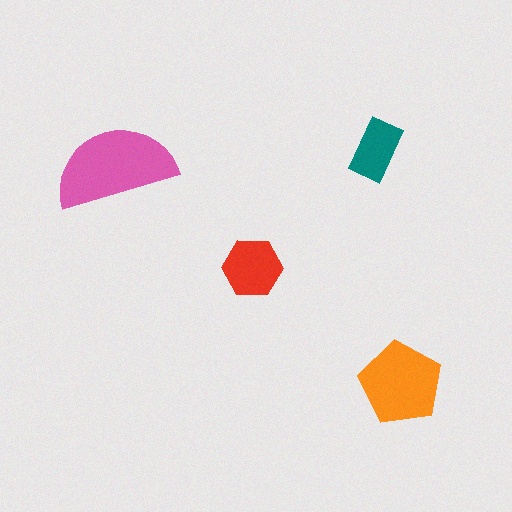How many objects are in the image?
There are 4 objects in the image.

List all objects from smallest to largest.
The teal rectangle, the red hexagon, the orange pentagon, the pink semicircle.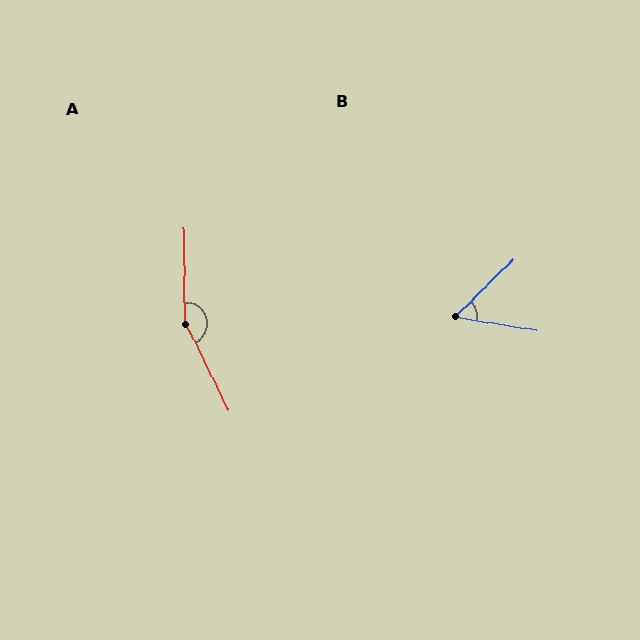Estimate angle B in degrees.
Approximately 54 degrees.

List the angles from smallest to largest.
B (54°), A (154°).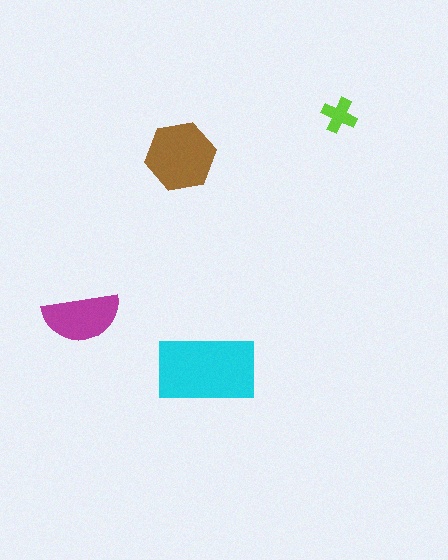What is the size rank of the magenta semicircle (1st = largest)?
3rd.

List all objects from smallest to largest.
The lime cross, the magenta semicircle, the brown hexagon, the cyan rectangle.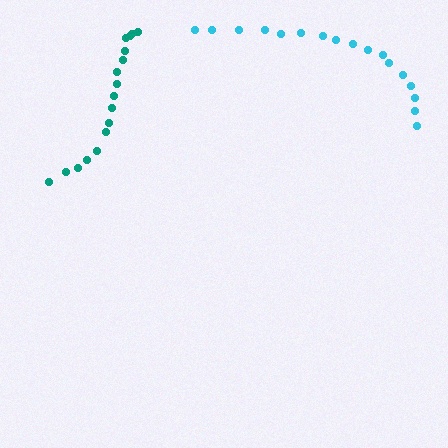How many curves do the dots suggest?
There are 2 distinct paths.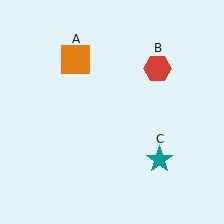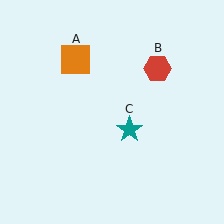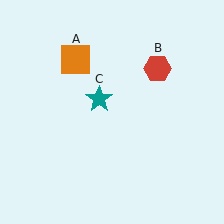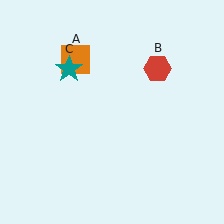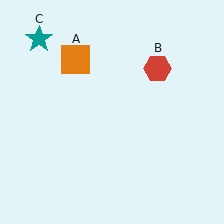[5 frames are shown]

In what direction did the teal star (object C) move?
The teal star (object C) moved up and to the left.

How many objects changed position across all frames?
1 object changed position: teal star (object C).